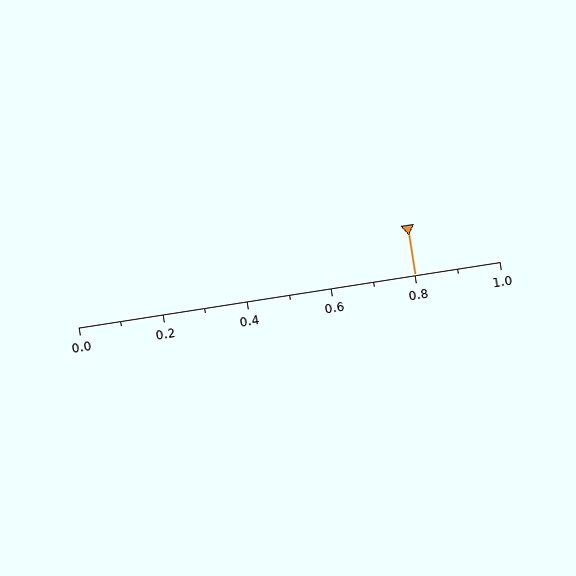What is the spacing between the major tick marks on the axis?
The major ticks are spaced 0.2 apart.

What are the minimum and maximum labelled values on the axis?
The axis runs from 0.0 to 1.0.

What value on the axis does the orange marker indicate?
The marker indicates approximately 0.8.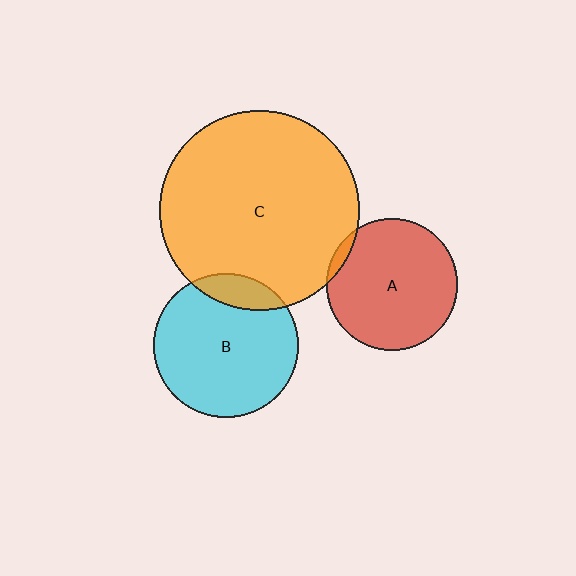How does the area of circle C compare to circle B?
Approximately 1.9 times.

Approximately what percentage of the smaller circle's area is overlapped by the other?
Approximately 5%.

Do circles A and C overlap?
Yes.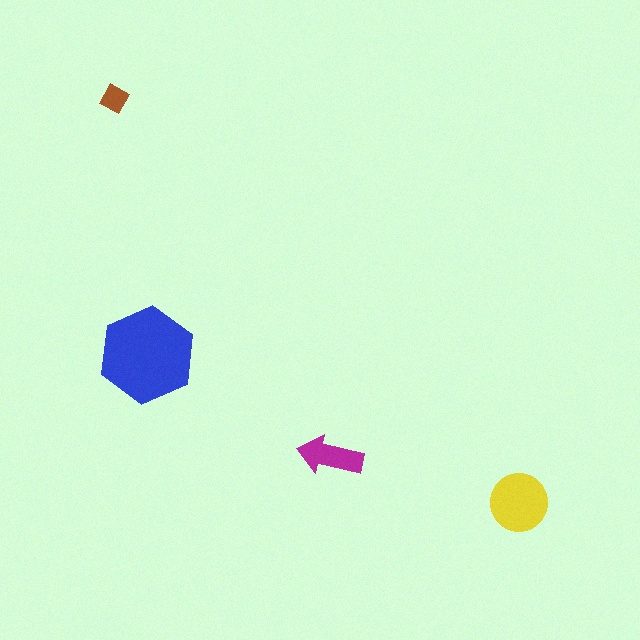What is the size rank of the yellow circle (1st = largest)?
2nd.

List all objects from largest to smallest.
The blue hexagon, the yellow circle, the magenta arrow, the brown diamond.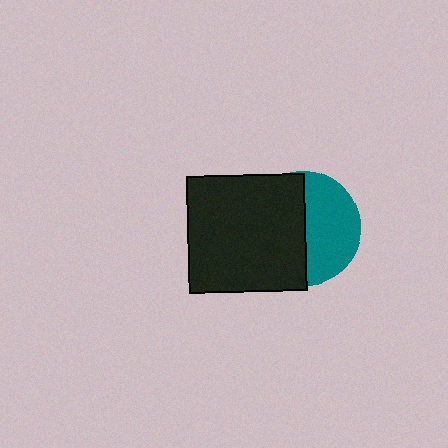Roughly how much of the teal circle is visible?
About half of it is visible (roughly 49%).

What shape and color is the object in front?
The object in front is a black square.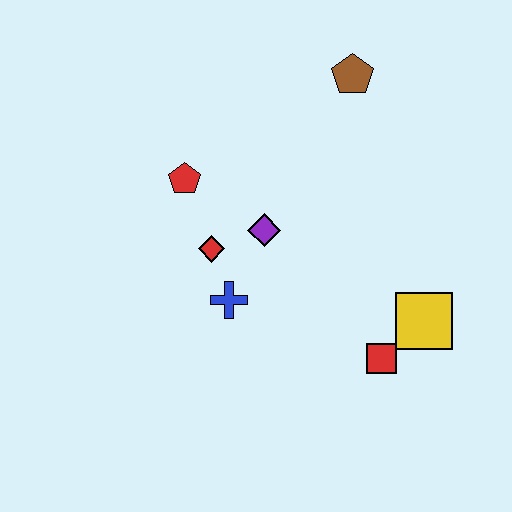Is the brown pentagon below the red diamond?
No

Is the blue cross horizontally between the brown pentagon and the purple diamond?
No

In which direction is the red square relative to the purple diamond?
The red square is below the purple diamond.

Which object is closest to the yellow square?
The red square is closest to the yellow square.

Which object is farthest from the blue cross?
The brown pentagon is farthest from the blue cross.